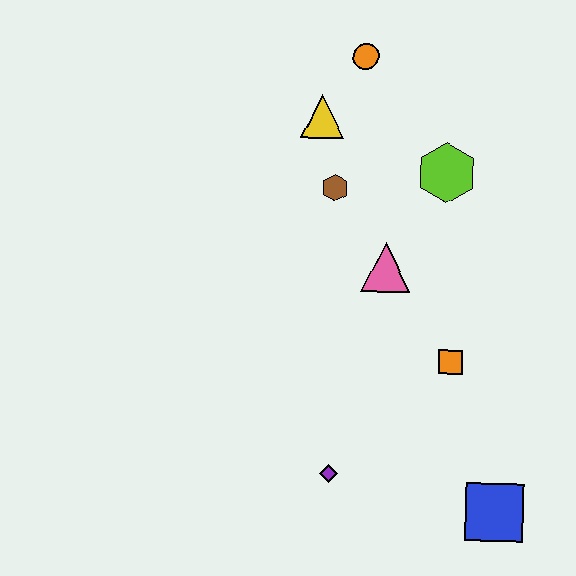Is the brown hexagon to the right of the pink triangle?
No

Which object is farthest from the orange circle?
The blue square is farthest from the orange circle.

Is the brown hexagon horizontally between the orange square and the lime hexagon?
No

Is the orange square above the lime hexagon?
No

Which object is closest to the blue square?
The orange square is closest to the blue square.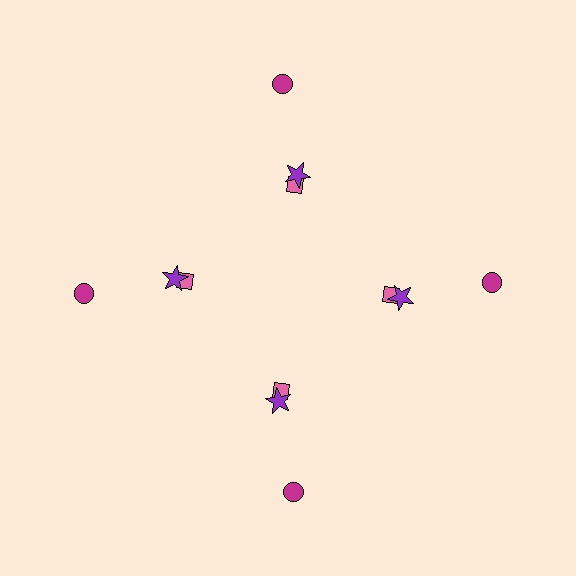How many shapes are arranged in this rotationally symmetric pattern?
There are 12 shapes, arranged in 4 groups of 3.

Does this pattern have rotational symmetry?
Yes, this pattern has 4-fold rotational symmetry. It looks the same after rotating 90 degrees around the center.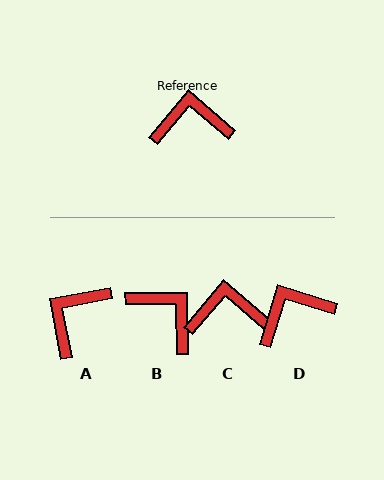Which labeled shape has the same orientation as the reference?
C.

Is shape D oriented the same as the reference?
No, it is off by about 23 degrees.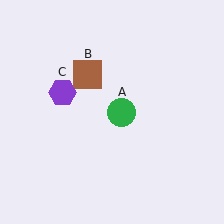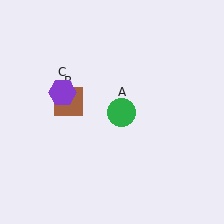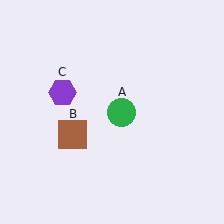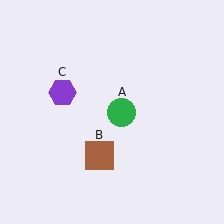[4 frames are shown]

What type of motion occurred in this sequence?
The brown square (object B) rotated counterclockwise around the center of the scene.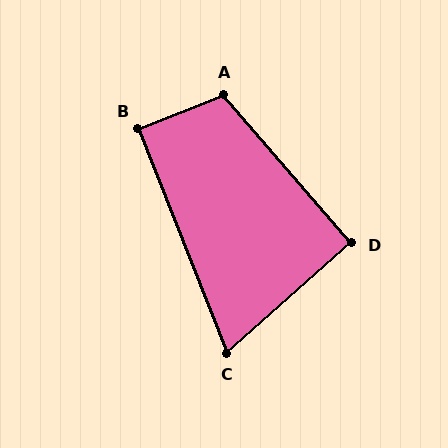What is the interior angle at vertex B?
Approximately 89 degrees (approximately right).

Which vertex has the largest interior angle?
A, at approximately 110 degrees.